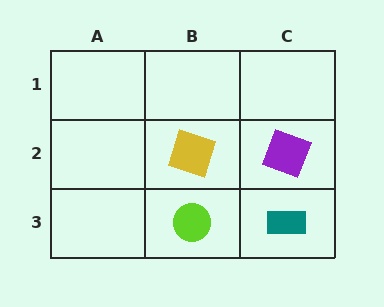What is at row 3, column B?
A lime circle.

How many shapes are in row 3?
2 shapes.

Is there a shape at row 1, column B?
No, that cell is empty.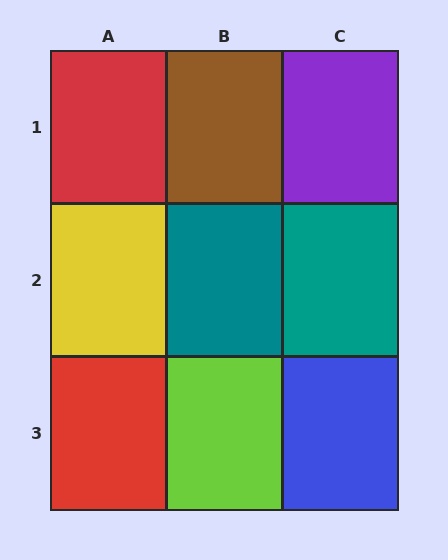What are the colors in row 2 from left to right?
Yellow, teal, teal.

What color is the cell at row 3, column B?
Lime.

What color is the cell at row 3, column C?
Blue.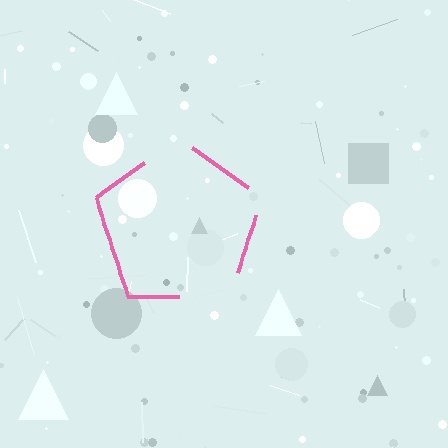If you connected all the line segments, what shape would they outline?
They would outline a pentagon.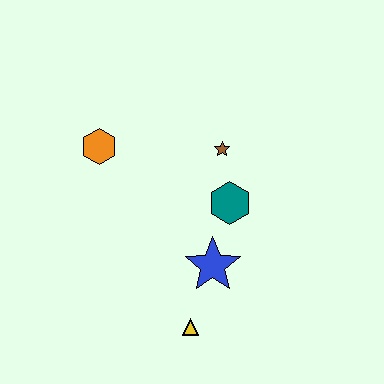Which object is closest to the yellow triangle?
The blue star is closest to the yellow triangle.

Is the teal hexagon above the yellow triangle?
Yes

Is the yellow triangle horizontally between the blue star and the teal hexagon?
No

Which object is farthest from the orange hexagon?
The yellow triangle is farthest from the orange hexagon.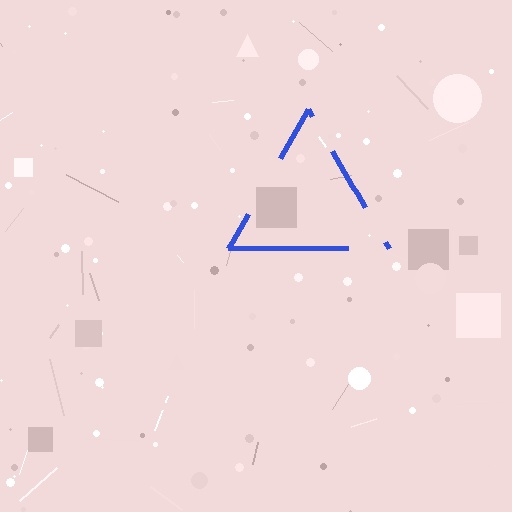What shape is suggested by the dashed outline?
The dashed outline suggests a triangle.